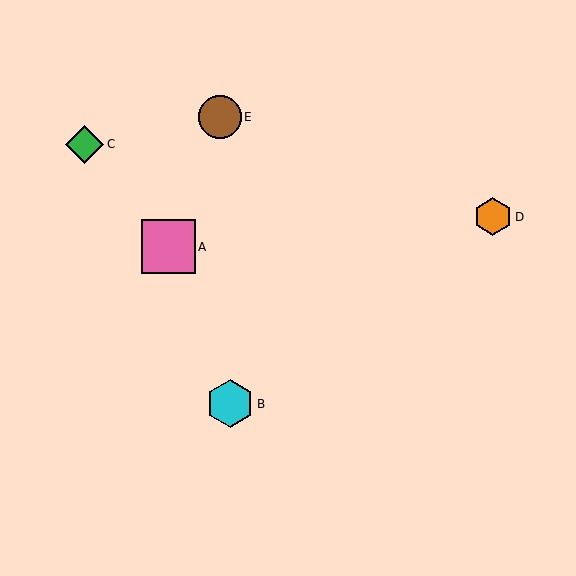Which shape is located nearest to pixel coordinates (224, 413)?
The cyan hexagon (labeled B) at (230, 404) is nearest to that location.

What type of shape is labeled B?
Shape B is a cyan hexagon.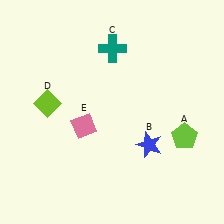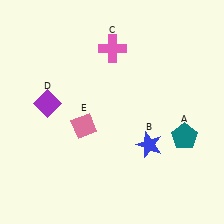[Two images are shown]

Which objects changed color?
A changed from lime to teal. C changed from teal to pink. D changed from lime to purple.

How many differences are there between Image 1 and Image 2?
There are 3 differences between the two images.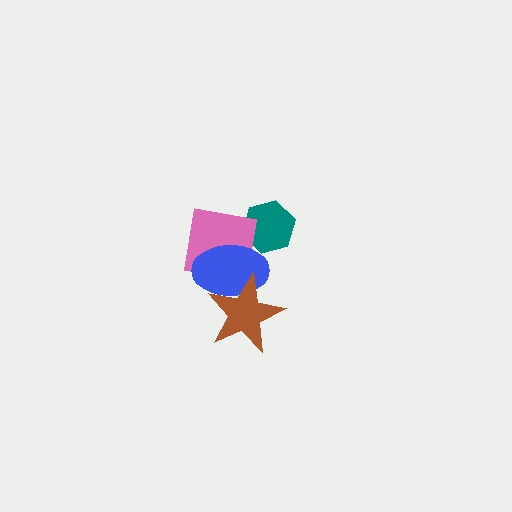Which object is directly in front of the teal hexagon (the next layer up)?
The pink square is directly in front of the teal hexagon.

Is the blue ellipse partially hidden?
Yes, it is partially covered by another shape.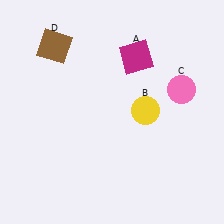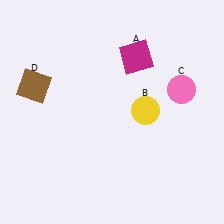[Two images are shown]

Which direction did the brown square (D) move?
The brown square (D) moved down.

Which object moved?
The brown square (D) moved down.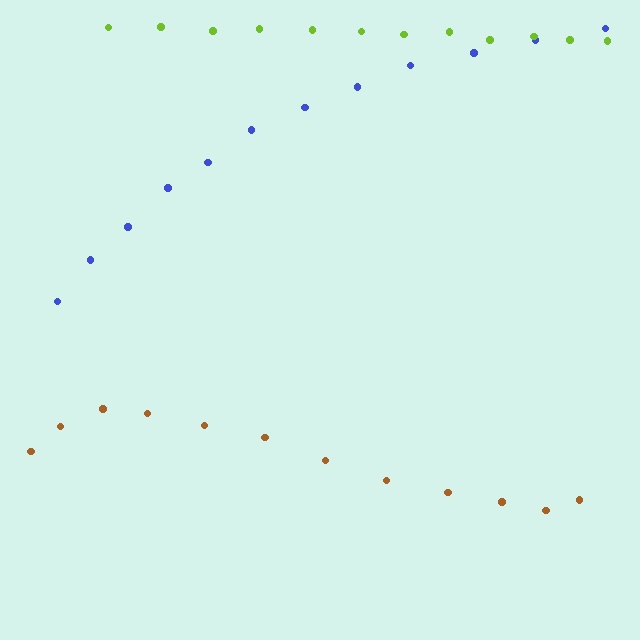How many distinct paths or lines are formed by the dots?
There are 3 distinct paths.